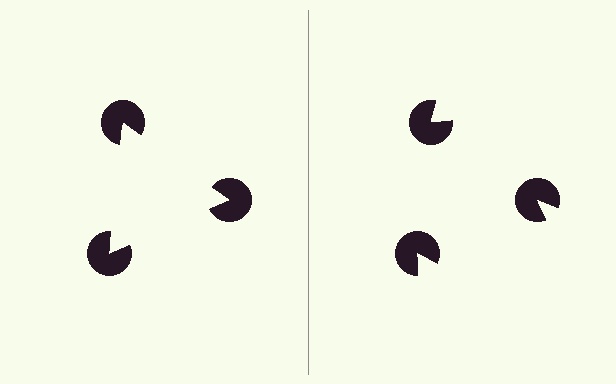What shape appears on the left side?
An illusory triangle.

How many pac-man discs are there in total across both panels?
6 — 3 on each side.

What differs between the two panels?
The pac-man discs are positioned identically on both sides; only the wedge orientations differ. On the left they align to a triangle; on the right they are misaligned.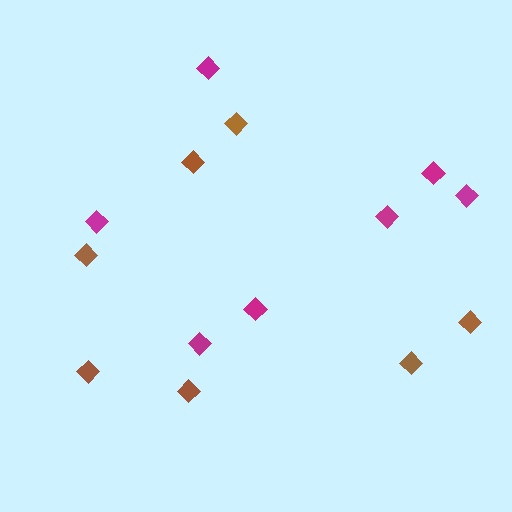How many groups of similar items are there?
There are 2 groups: one group of brown diamonds (7) and one group of magenta diamonds (7).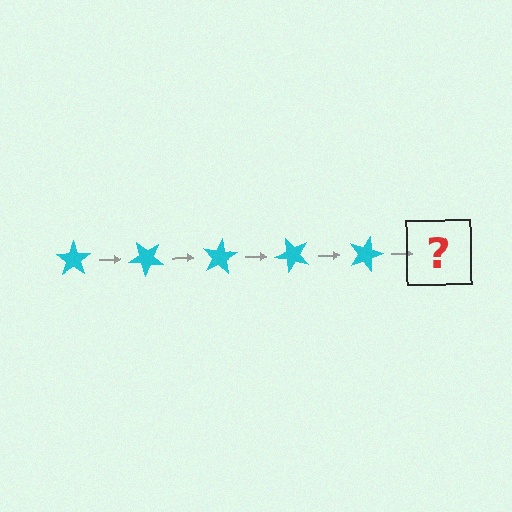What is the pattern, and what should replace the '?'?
The pattern is that the star rotates 40 degrees each step. The '?' should be a cyan star rotated 200 degrees.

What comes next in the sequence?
The next element should be a cyan star rotated 200 degrees.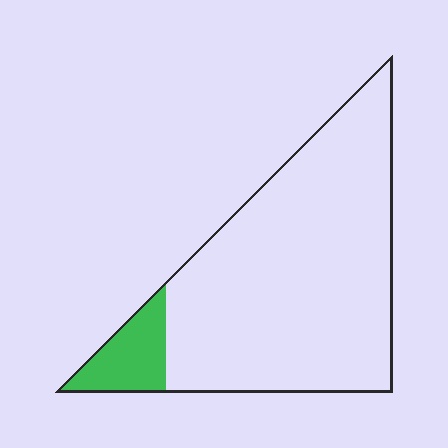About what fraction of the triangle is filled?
About one tenth (1/10).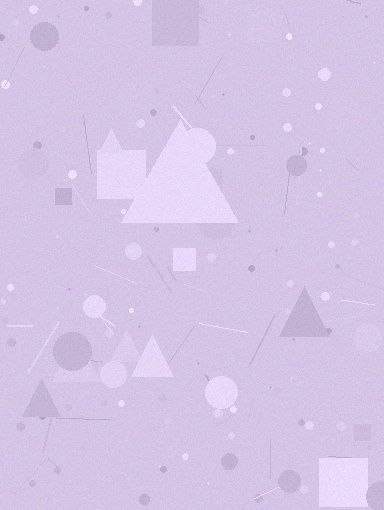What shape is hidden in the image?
A triangle is hidden in the image.